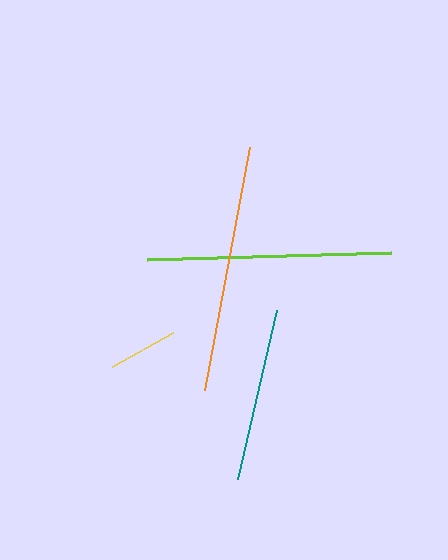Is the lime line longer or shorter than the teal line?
The lime line is longer than the teal line.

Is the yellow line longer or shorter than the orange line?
The orange line is longer than the yellow line.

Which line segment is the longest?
The orange line is the longest at approximately 247 pixels.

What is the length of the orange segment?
The orange segment is approximately 247 pixels long.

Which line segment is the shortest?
The yellow line is the shortest at approximately 70 pixels.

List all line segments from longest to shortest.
From longest to shortest: orange, lime, teal, yellow.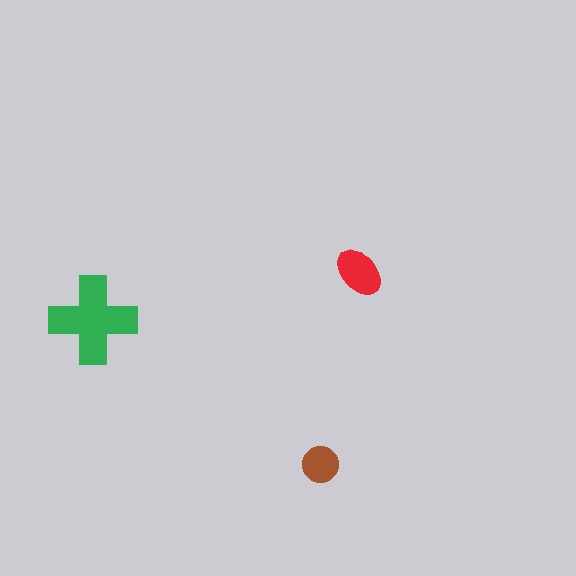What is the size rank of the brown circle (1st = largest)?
3rd.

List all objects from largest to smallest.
The green cross, the red ellipse, the brown circle.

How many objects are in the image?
There are 3 objects in the image.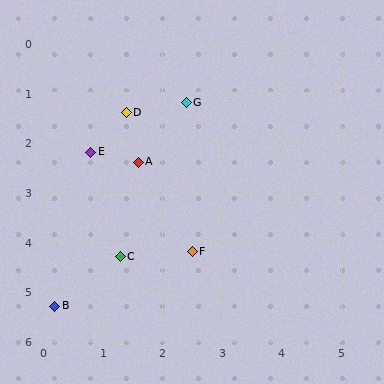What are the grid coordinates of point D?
Point D is at approximately (1.4, 1.4).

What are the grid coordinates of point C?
Point C is at approximately (1.3, 4.3).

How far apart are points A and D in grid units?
Points A and D are about 1.0 grid units apart.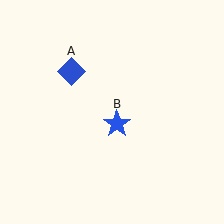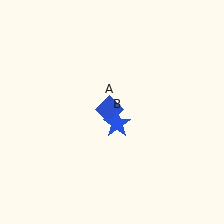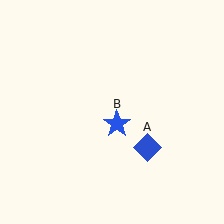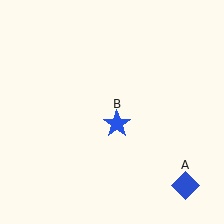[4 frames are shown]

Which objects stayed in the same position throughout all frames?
Blue star (object B) remained stationary.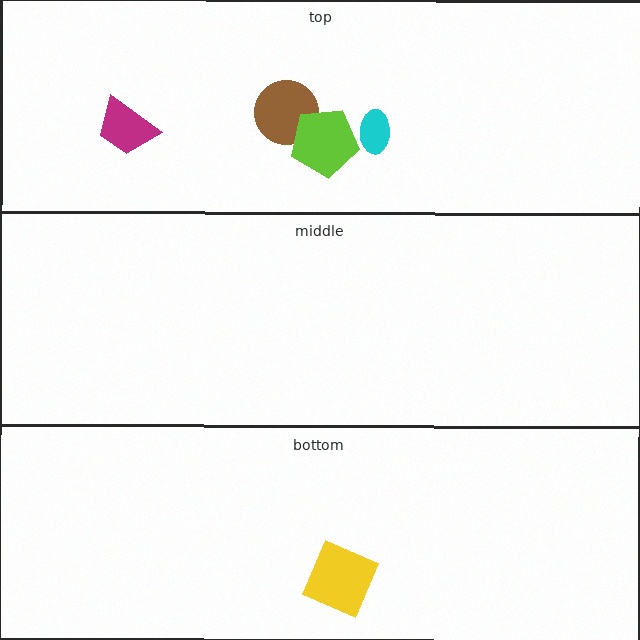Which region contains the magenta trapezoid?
The top region.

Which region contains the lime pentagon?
The top region.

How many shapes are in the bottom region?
1.